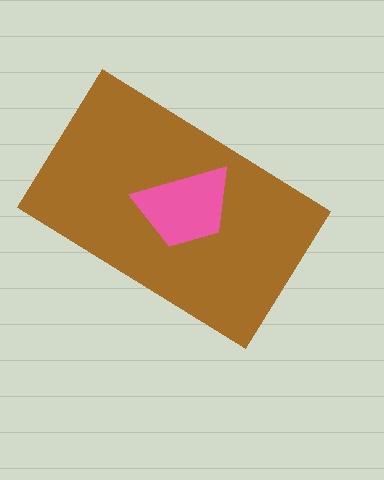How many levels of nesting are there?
2.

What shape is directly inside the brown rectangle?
The pink trapezoid.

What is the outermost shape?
The brown rectangle.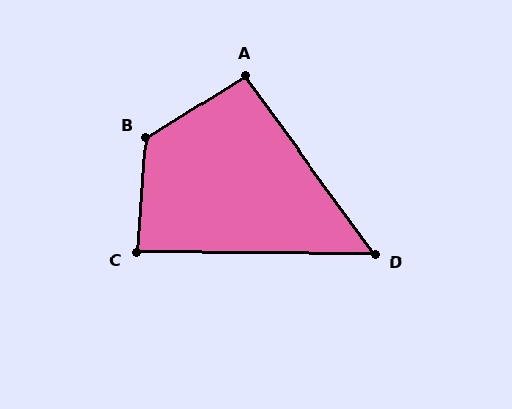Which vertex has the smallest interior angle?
D, at approximately 54 degrees.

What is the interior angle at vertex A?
Approximately 94 degrees (approximately right).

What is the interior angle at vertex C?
Approximately 86 degrees (approximately right).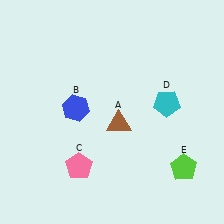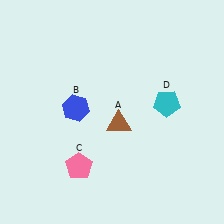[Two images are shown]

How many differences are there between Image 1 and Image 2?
There is 1 difference between the two images.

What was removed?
The lime pentagon (E) was removed in Image 2.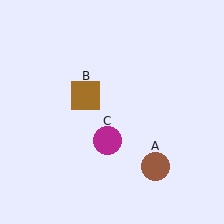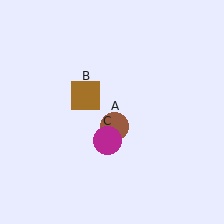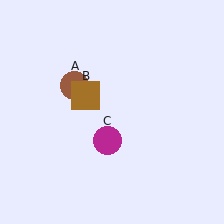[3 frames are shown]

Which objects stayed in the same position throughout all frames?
Brown square (object B) and magenta circle (object C) remained stationary.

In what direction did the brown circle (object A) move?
The brown circle (object A) moved up and to the left.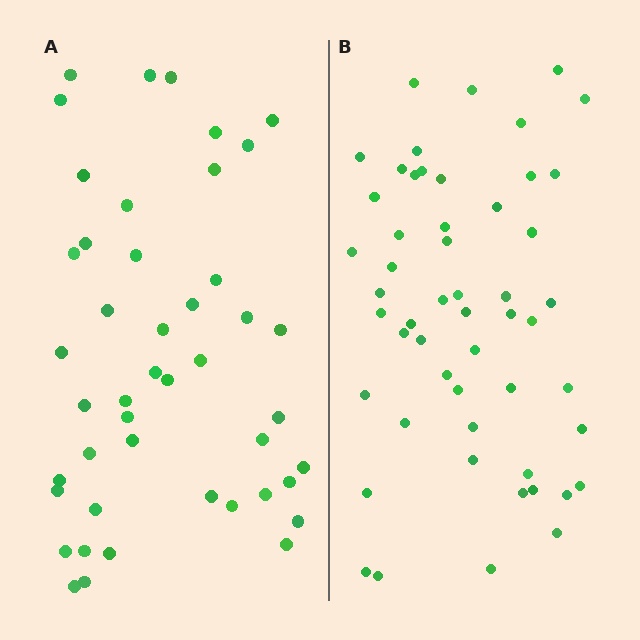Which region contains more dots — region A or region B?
Region B (the right region) has more dots.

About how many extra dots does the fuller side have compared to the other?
Region B has roughly 8 or so more dots than region A.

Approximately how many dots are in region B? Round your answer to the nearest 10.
About 50 dots. (The exact count is 53, which rounds to 50.)